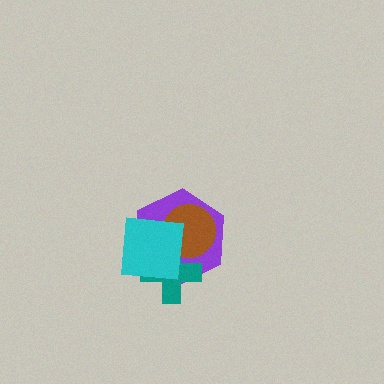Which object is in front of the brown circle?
The cyan square is in front of the brown circle.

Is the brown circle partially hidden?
Yes, it is partially covered by another shape.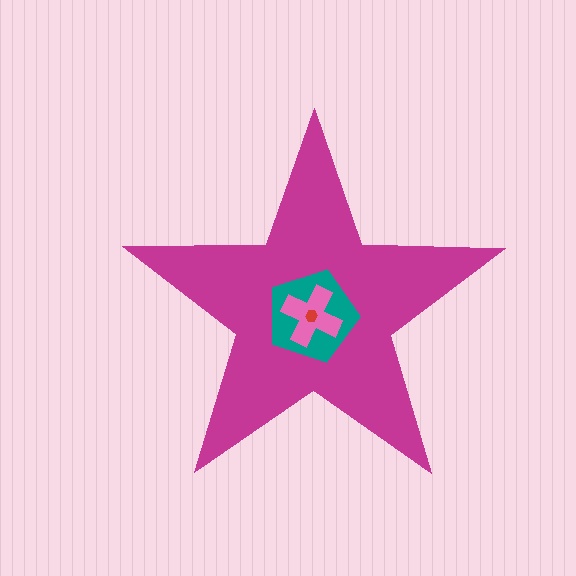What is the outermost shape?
The magenta star.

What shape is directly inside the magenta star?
The teal pentagon.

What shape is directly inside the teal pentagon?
The pink cross.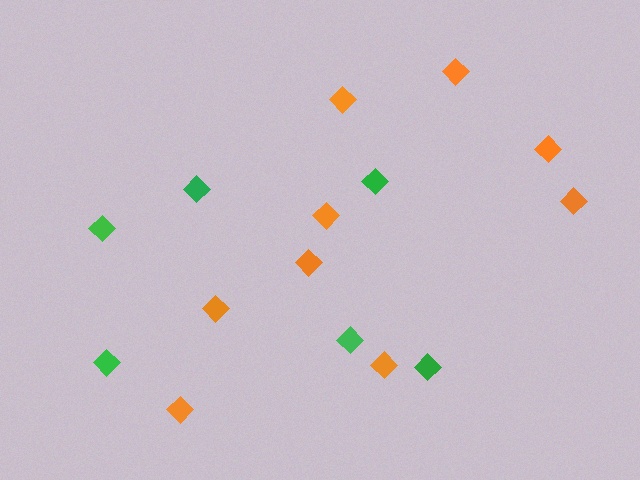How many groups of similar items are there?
There are 2 groups: one group of green diamonds (6) and one group of orange diamonds (9).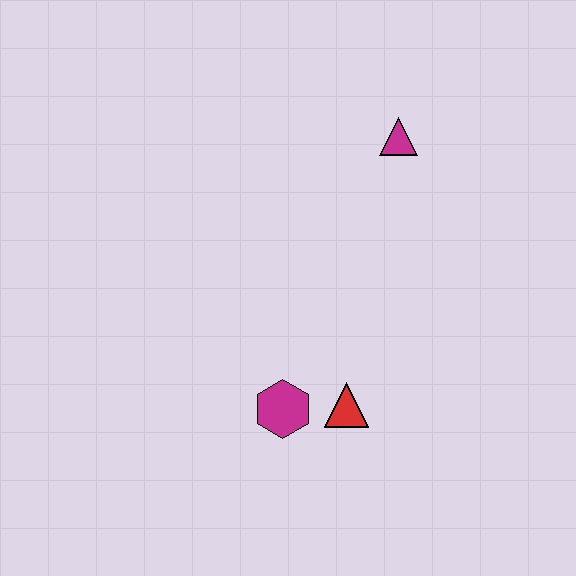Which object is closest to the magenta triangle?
The red triangle is closest to the magenta triangle.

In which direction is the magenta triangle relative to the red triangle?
The magenta triangle is above the red triangle.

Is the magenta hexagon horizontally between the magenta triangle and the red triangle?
No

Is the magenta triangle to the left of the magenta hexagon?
No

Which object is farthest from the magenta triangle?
The magenta hexagon is farthest from the magenta triangle.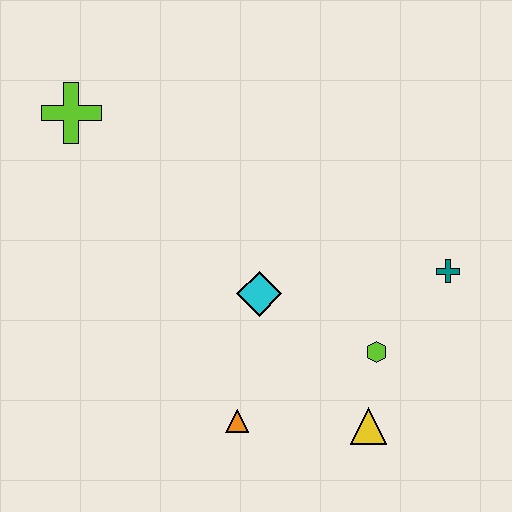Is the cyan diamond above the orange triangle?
Yes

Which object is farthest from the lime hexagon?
The lime cross is farthest from the lime hexagon.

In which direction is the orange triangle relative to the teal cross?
The orange triangle is to the left of the teal cross.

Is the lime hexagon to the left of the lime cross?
No